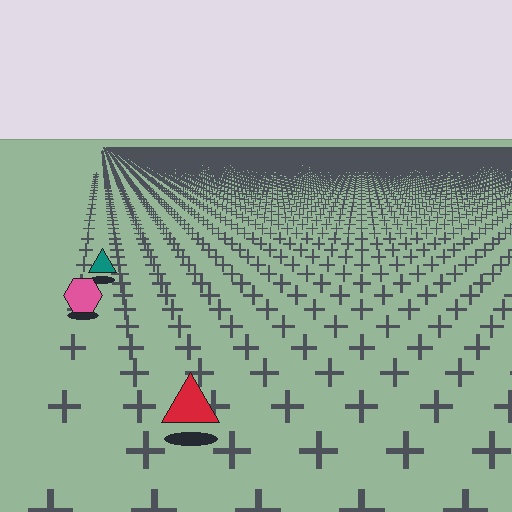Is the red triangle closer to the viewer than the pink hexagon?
Yes. The red triangle is closer — you can tell from the texture gradient: the ground texture is coarser near it.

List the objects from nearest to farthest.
From nearest to farthest: the red triangle, the pink hexagon, the teal triangle.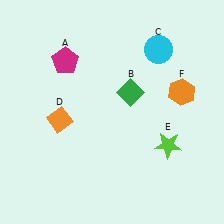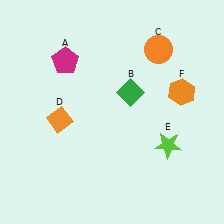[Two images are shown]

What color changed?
The circle (C) changed from cyan in Image 1 to orange in Image 2.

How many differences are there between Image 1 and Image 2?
There is 1 difference between the two images.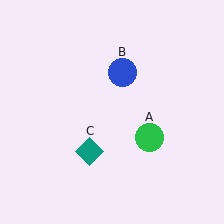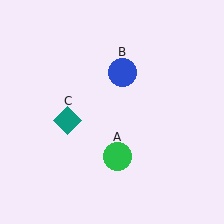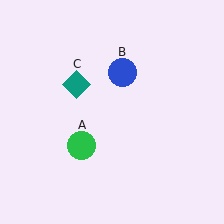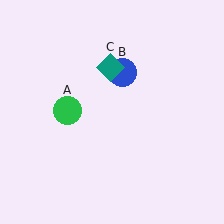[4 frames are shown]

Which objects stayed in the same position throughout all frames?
Blue circle (object B) remained stationary.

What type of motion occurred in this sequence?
The green circle (object A), teal diamond (object C) rotated clockwise around the center of the scene.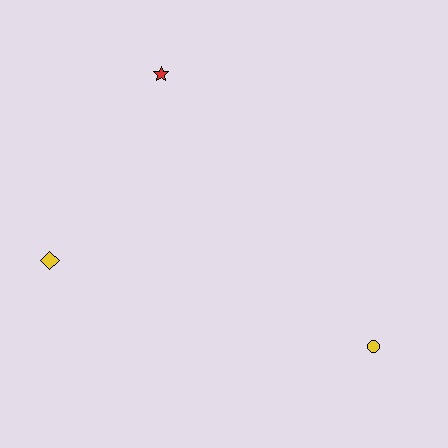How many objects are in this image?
There are 3 objects.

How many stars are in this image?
There is 1 star.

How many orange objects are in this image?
There are no orange objects.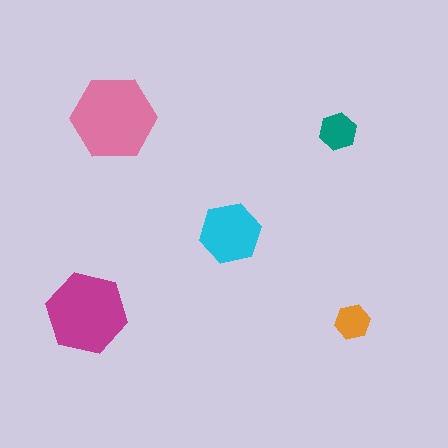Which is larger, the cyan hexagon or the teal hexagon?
The cyan one.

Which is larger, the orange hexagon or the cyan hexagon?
The cyan one.